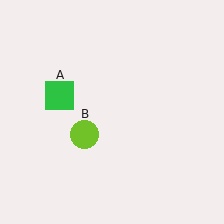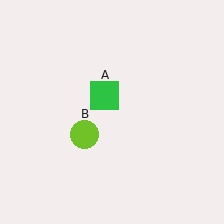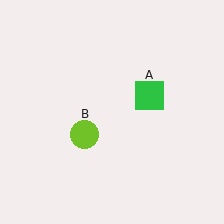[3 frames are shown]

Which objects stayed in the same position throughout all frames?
Lime circle (object B) remained stationary.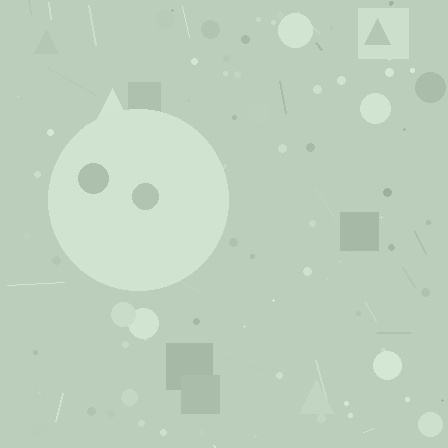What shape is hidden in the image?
A circle is hidden in the image.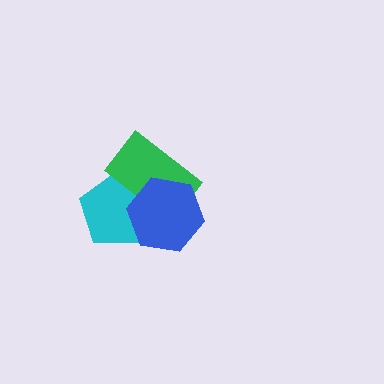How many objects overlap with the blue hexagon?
2 objects overlap with the blue hexagon.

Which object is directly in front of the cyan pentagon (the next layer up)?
The green rectangle is directly in front of the cyan pentagon.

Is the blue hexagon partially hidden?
No, no other shape covers it.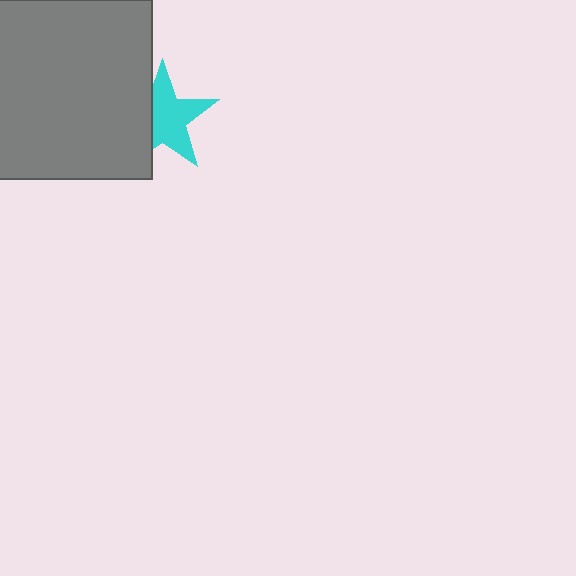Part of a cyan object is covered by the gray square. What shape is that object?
It is a star.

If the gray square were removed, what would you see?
You would see the complete cyan star.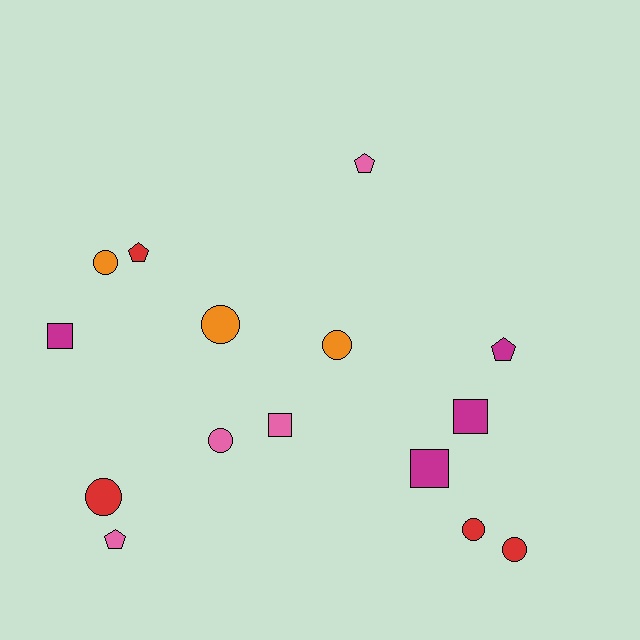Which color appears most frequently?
Red, with 4 objects.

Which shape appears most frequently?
Circle, with 7 objects.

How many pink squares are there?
There is 1 pink square.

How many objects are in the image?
There are 15 objects.